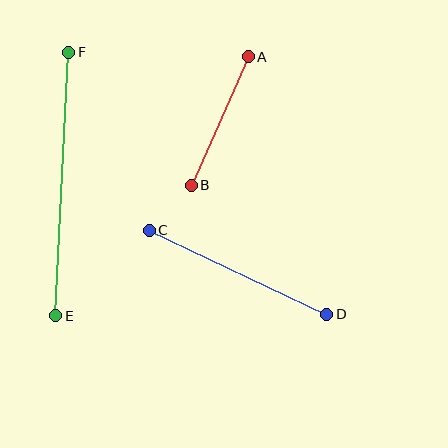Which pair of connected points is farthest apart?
Points E and F are farthest apart.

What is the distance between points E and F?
The distance is approximately 264 pixels.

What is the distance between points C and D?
The distance is approximately 196 pixels.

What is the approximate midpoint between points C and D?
The midpoint is at approximately (238, 272) pixels.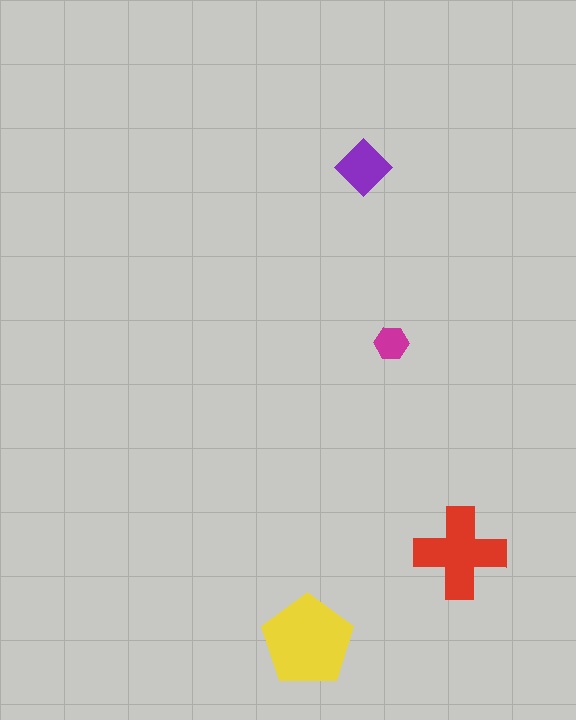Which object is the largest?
The yellow pentagon.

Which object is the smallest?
The magenta hexagon.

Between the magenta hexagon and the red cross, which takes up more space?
The red cross.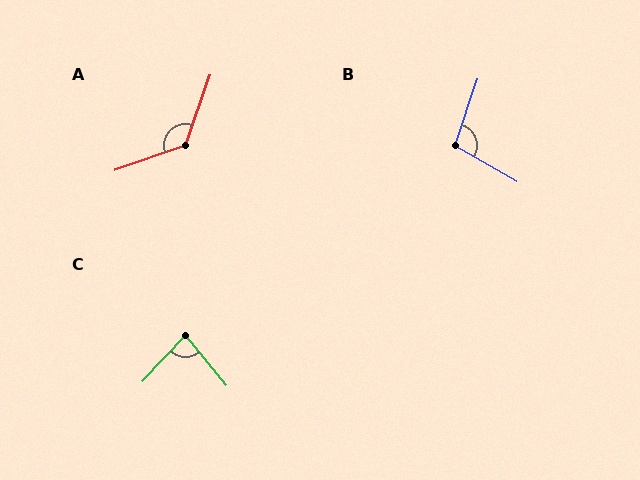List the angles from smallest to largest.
C (83°), B (101°), A (128°).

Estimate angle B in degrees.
Approximately 101 degrees.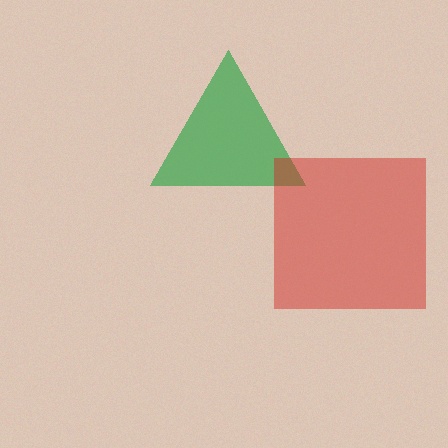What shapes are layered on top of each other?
The layered shapes are: a green triangle, a red square.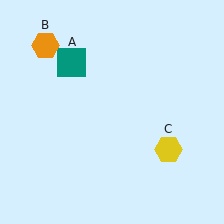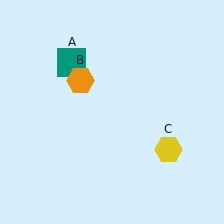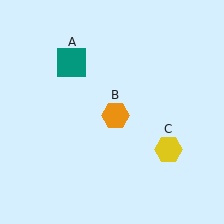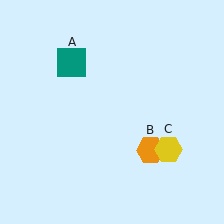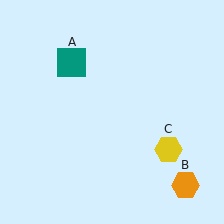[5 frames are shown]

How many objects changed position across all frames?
1 object changed position: orange hexagon (object B).